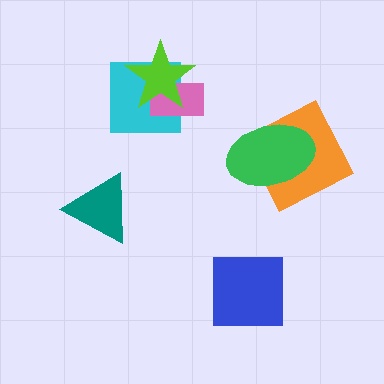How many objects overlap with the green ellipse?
1 object overlaps with the green ellipse.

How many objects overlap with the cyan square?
2 objects overlap with the cyan square.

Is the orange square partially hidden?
Yes, it is partially covered by another shape.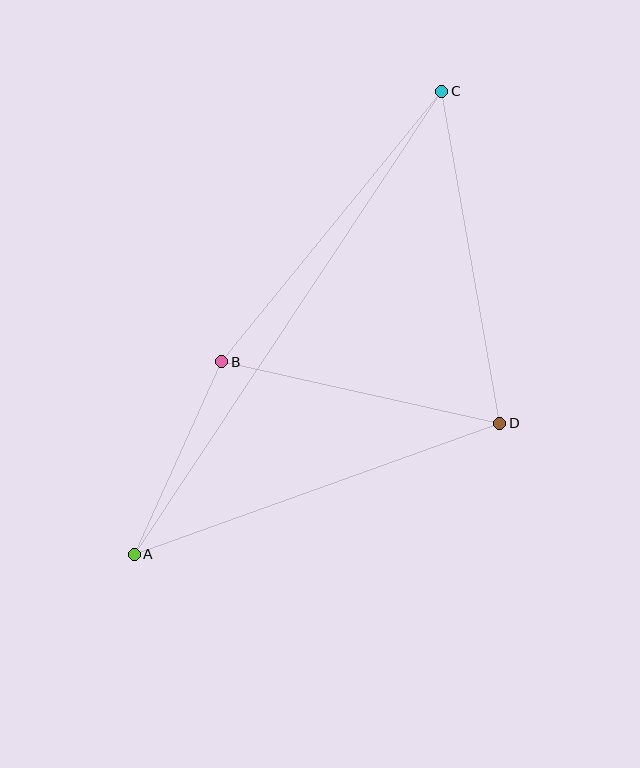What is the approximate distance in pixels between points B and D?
The distance between B and D is approximately 285 pixels.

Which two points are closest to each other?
Points A and B are closest to each other.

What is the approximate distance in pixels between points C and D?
The distance between C and D is approximately 337 pixels.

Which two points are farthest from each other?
Points A and C are farthest from each other.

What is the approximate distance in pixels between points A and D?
The distance between A and D is approximately 389 pixels.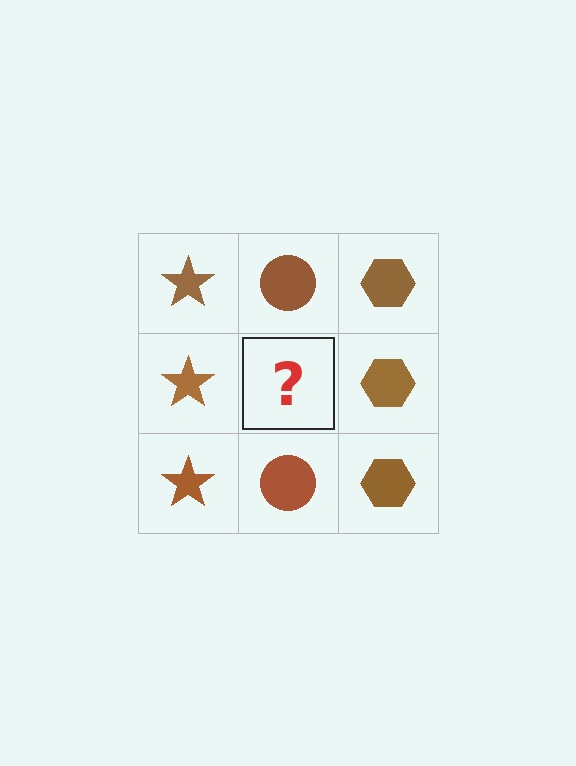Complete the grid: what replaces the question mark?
The question mark should be replaced with a brown circle.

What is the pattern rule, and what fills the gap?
The rule is that each column has a consistent shape. The gap should be filled with a brown circle.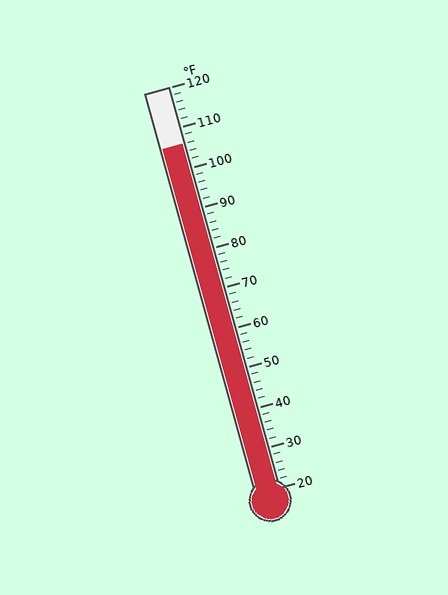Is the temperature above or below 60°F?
The temperature is above 60°F.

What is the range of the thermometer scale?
The thermometer scale ranges from 20°F to 120°F.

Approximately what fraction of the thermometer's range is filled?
The thermometer is filled to approximately 85% of its range.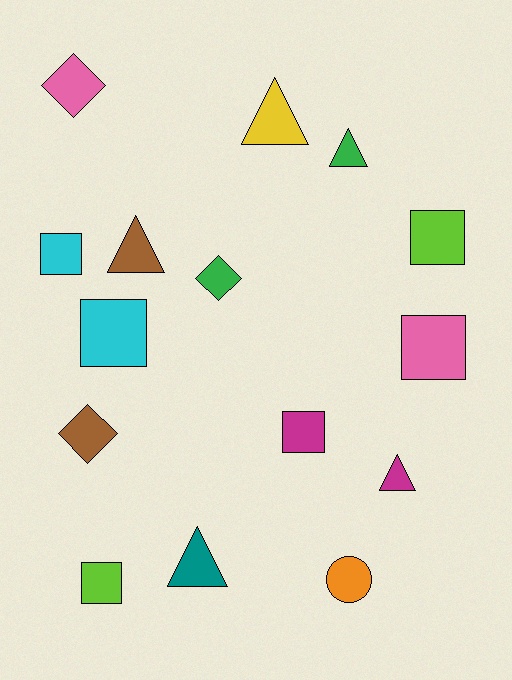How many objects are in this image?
There are 15 objects.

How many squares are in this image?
There are 6 squares.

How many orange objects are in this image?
There is 1 orange object.